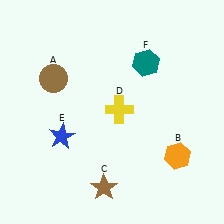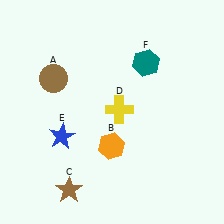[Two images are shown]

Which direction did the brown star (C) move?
The brown star (C) moved left.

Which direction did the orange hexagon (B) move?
The orange hexagon (B) moved left.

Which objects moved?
The objects that moved are: the orange hexagon (B), the brown star (C).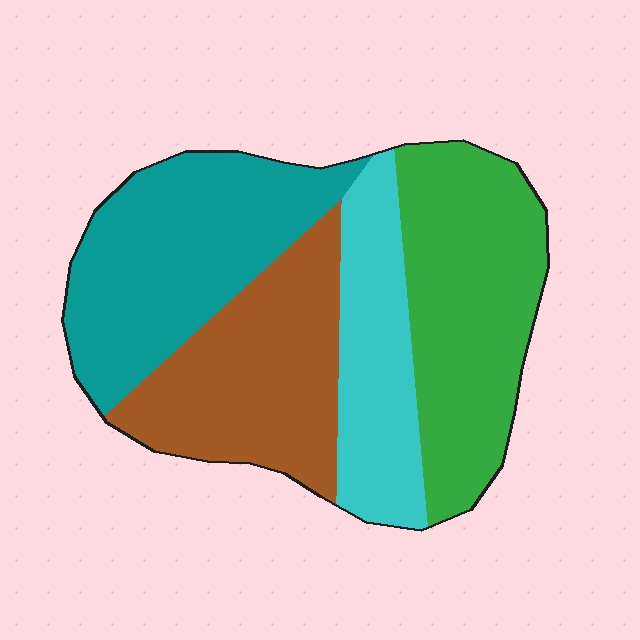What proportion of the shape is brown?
Brown takes up less than a quarter of the shape.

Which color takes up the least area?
Cyan, at roughly 20%.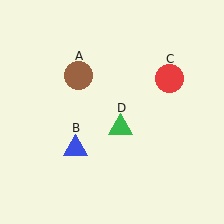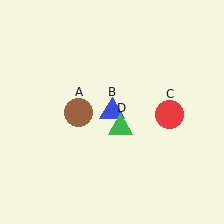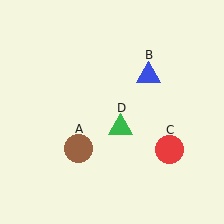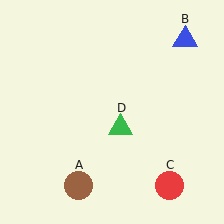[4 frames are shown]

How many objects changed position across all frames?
3 objects changed position: brown circle (object A), blue triangle (object B), red circle (object C).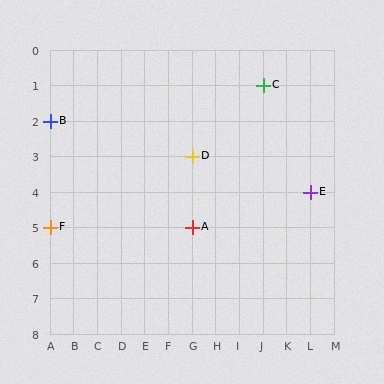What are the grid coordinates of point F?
Point F is at grid coordinates (A, 5).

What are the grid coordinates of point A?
Point A is at grid coordinates (G, 5).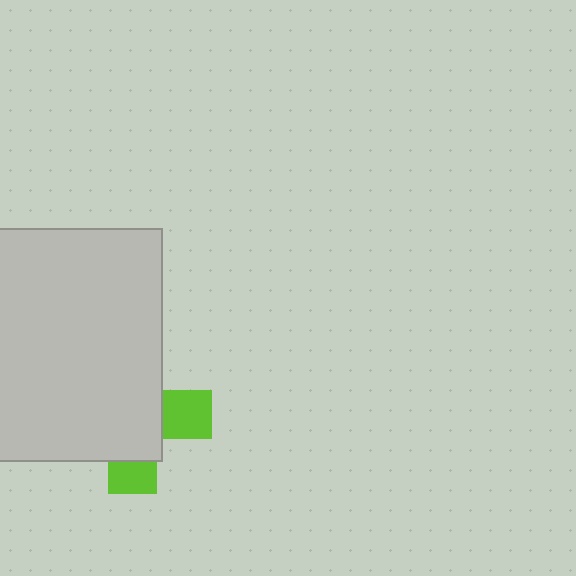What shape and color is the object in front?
The object in front is a light gray rectangle.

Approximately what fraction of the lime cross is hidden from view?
Roughly 70% of the lime cross is hidden behind the light gray rectangle.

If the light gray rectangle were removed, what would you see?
You would see the complete lime cross.